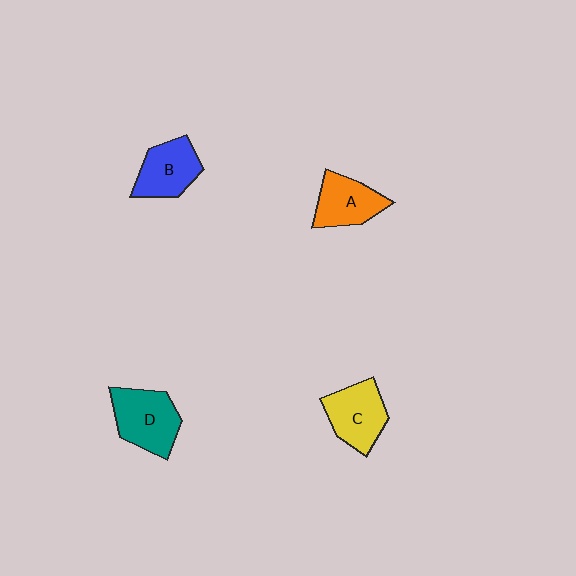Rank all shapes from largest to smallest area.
From largest to smallest: D (teal), C (yellow), B (blue), A (orange).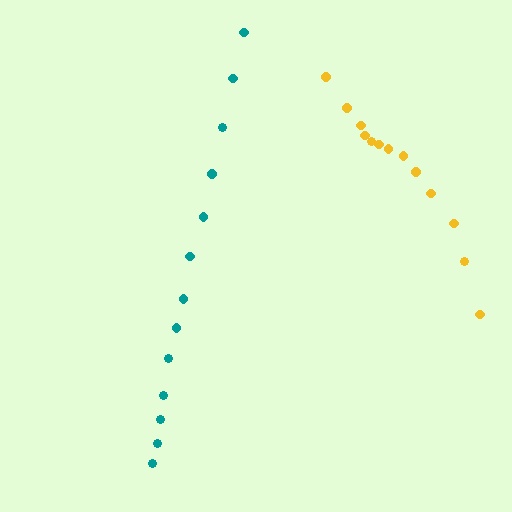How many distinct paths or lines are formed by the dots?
There are 2 distinct paths.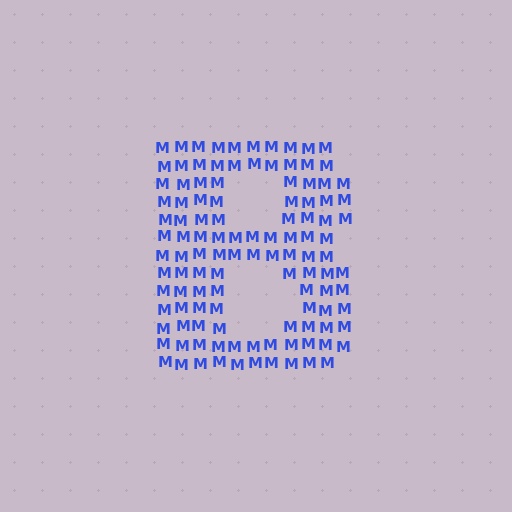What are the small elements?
The small elements are letter M's.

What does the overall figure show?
The overall figure shows the letter B.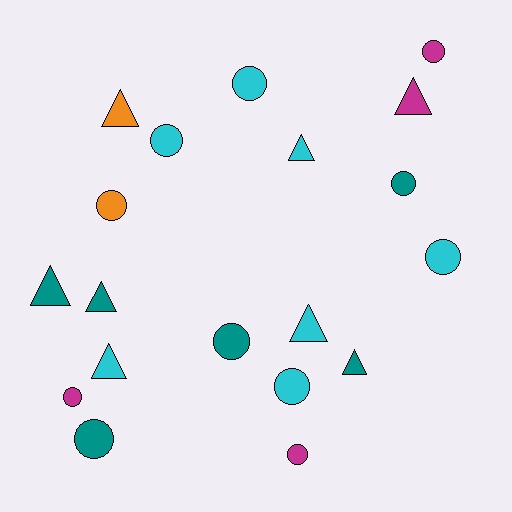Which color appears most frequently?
Cyan, with 7 objects.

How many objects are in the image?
There are 19 objects.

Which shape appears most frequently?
Circle, with 11 objects.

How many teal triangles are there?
There are 3 teal triangles.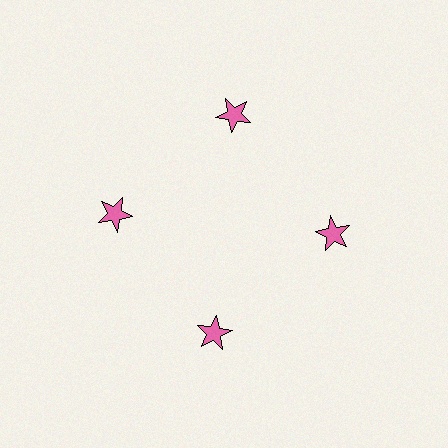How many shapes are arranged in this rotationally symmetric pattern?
There are 4 shapes, arranged in 4 groups of 1.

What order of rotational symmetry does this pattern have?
This pattern has 4-fold rotational symmetry.